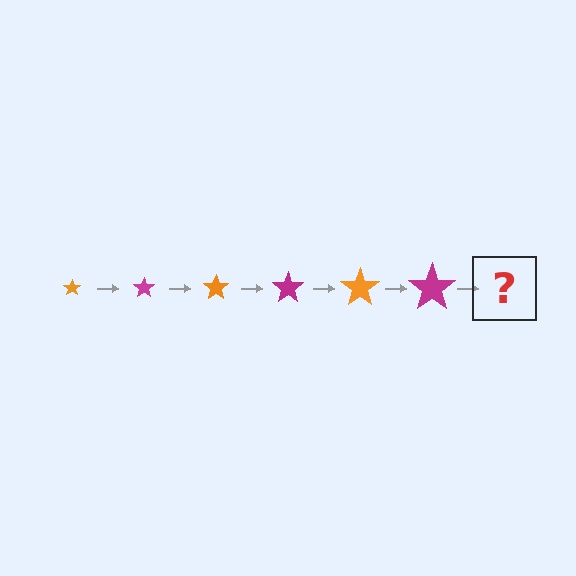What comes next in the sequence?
The next element should be an orange star, larger than the previous one.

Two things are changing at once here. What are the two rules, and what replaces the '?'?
The two rules are that the star grows larger each step and the color cycles through orange and magenta. The '?' should be an orange star, larger than the previous one.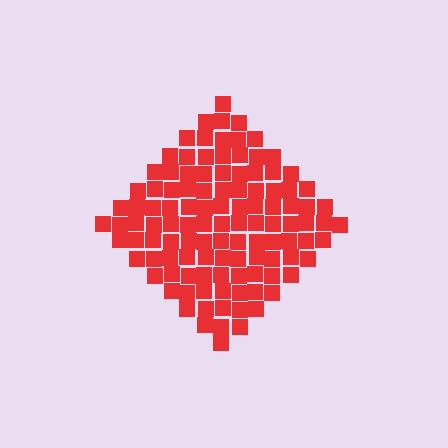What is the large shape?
The large shape is a diamond.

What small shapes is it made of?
It is made of small squares.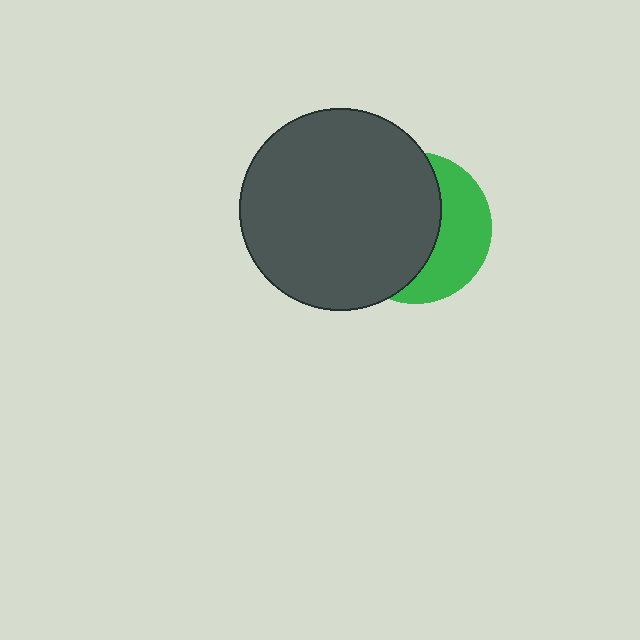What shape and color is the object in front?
The object in front is a dark gray circle.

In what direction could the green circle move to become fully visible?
The green circle could move right. That would shift it out from behind the dark gray circle entirely.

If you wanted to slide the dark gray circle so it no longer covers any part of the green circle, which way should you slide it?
Slide it left — that is the most direct way to separate the two shapes.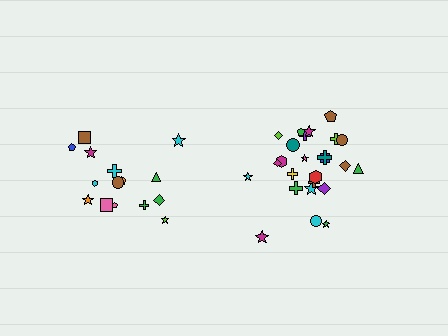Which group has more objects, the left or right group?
The right group.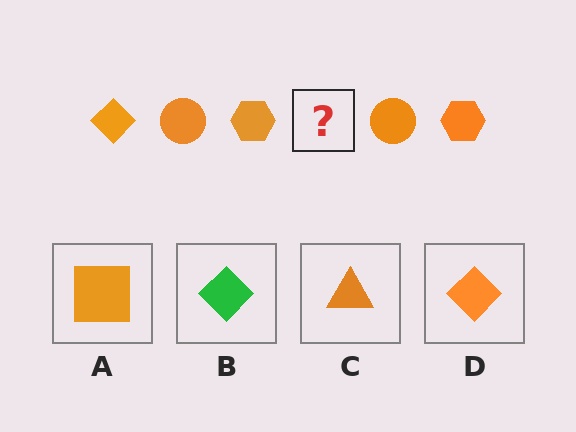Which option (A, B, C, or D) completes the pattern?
D.